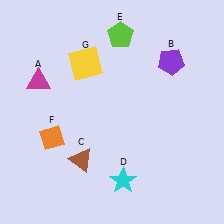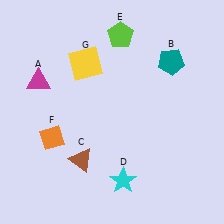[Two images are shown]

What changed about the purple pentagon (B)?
In Image 1, B is purple. In Image 2, it changed to teal.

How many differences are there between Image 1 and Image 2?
There is 1 difference between the two images.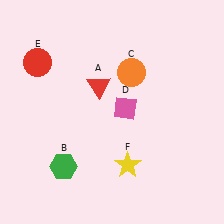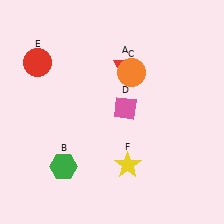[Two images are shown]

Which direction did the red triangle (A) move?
The red triangle (A) moved right.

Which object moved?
The red triangle (A) moved right.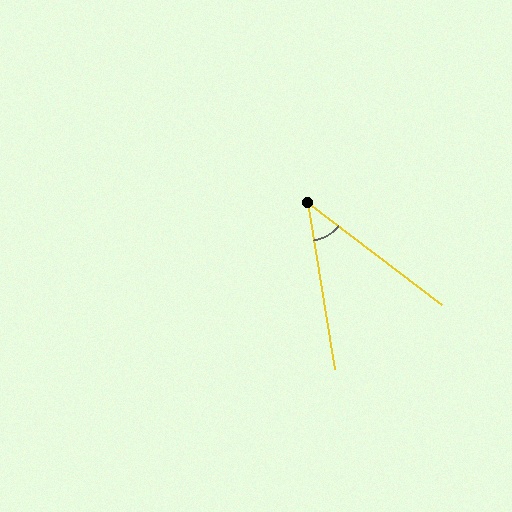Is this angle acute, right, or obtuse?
It is acute.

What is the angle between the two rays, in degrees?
Approximately 43 degrees.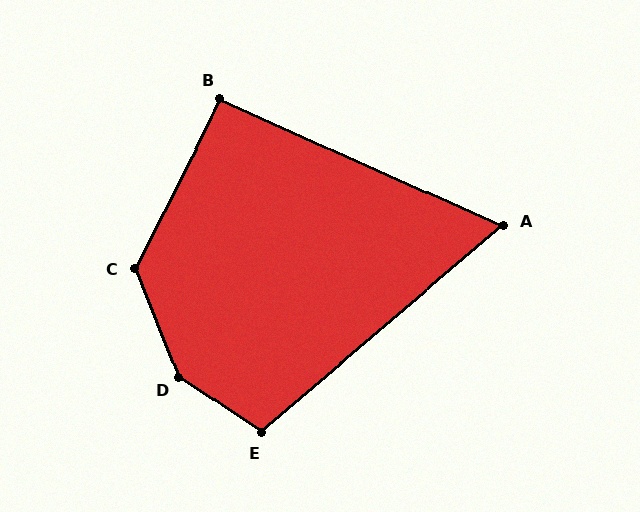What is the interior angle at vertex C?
Approximately 131 degrees (obtuse).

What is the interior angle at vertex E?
Approximately 106 degrees (obtuse).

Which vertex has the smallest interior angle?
A, at approximately 65 degrees.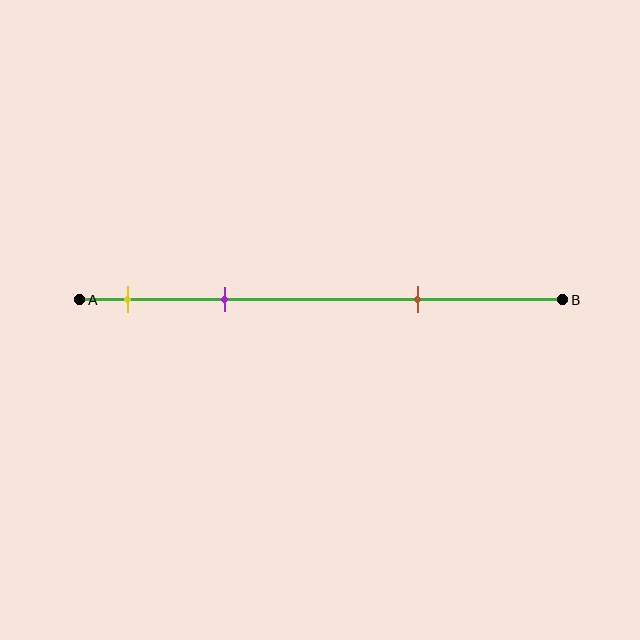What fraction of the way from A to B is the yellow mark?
The yellow mark is approximately 10% (0.1) of the way from A to B.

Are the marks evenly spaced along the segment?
No, the marks are not evenly spaced.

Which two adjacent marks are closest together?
The yellow and purple marks are the closest adjacent pair.